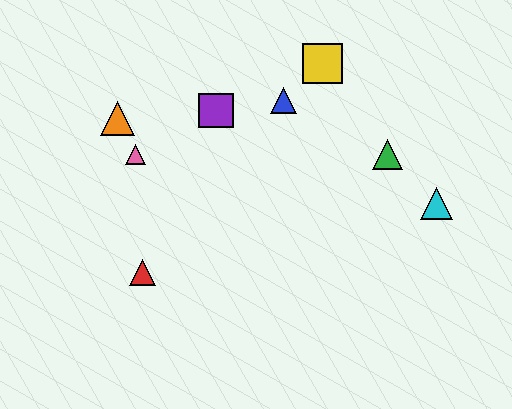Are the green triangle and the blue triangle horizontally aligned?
No, the green triangle is at y≈154 and the blue triangle is at y≈100.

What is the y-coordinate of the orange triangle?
The orange triangle is at y≈119.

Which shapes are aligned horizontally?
The green triangle, the pink triangle are aligned horizontally.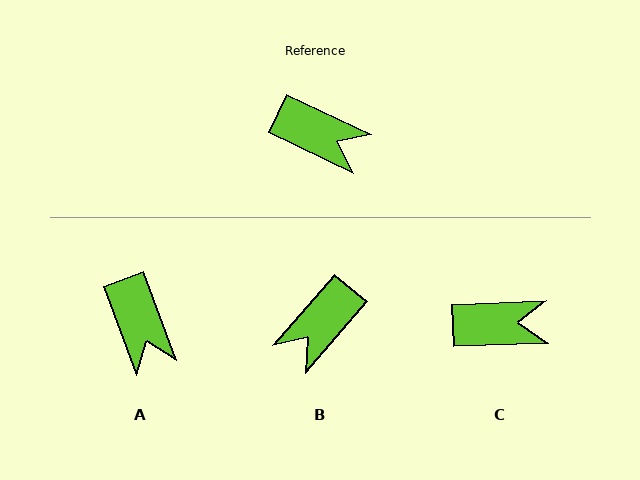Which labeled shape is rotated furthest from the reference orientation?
B, about 106 degrees away.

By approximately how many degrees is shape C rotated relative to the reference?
Approximately 28 degrees counter-clockwise.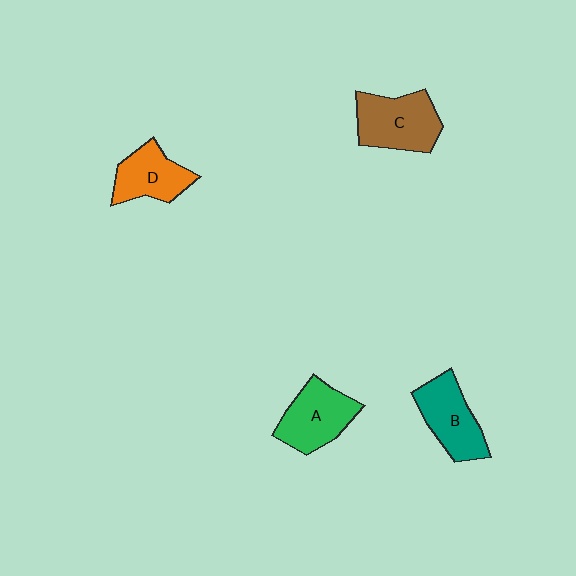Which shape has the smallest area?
Shape D (orange).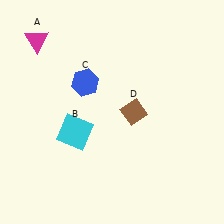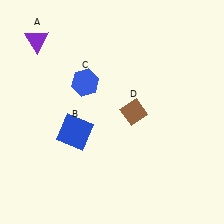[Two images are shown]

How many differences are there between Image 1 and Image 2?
There are 2 differences between the two images.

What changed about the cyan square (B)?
In Image 1, B is cyan. In Image 2, it changed to blue.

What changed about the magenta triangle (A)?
In Image 1, A is magenta. In Image 2, it changed to purple.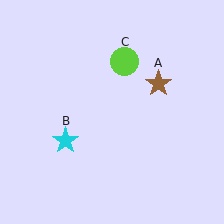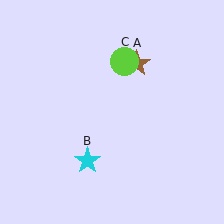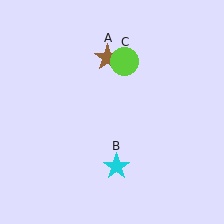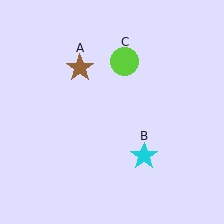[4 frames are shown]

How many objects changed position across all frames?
2 objects changed position: brown star (object A), cyan star (object B).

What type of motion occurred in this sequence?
The brown star (object A), cyan star (object B) rotated counterclockwise around the center of the scene.